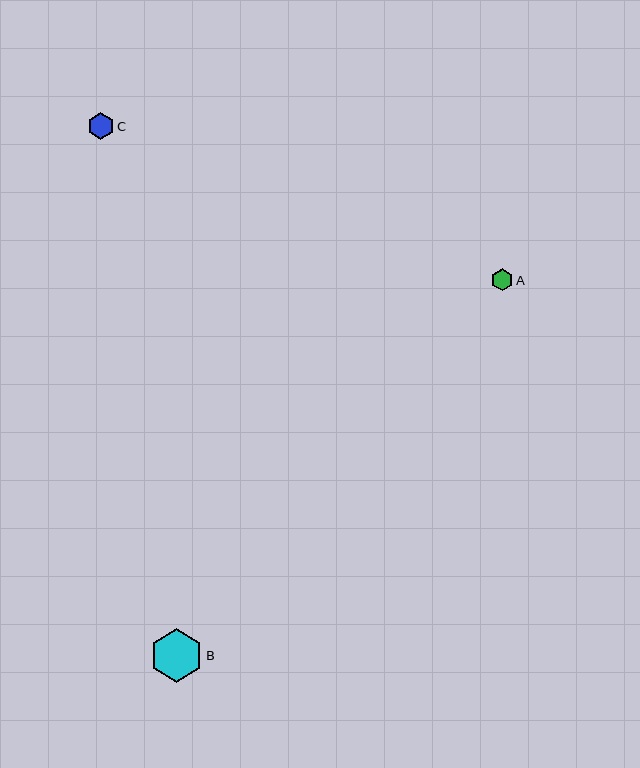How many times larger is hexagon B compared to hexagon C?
Hexagon B is approximately 2.0 times the size of hexagon C.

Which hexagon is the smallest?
Hexagon A is the smallest with a size of approximately 22 pixels.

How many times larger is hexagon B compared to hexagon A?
Hexagon B is approximately 2.4 times the size of hexagon A.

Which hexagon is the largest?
Hexagon B is the largest with a size of approximately 53 pixels.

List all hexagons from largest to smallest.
From largest to smallest: B, C, A.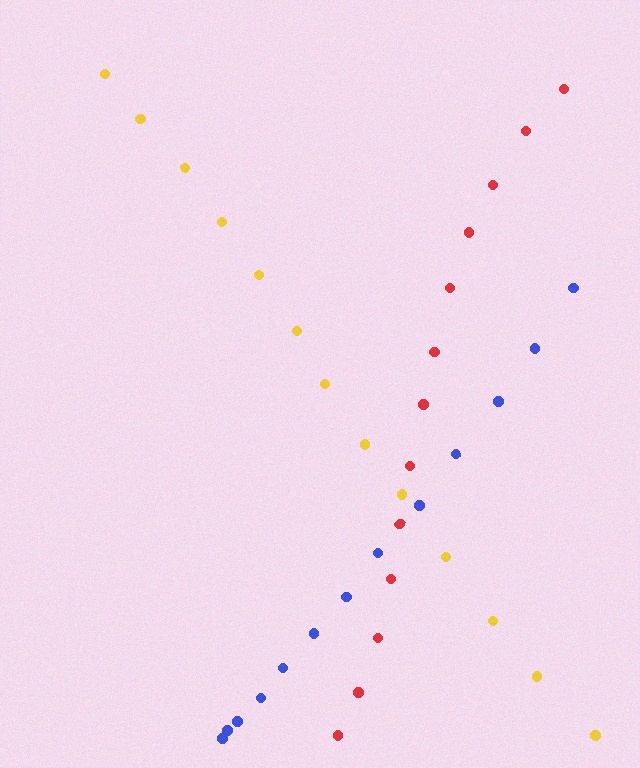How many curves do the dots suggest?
There are 3 distinct paths.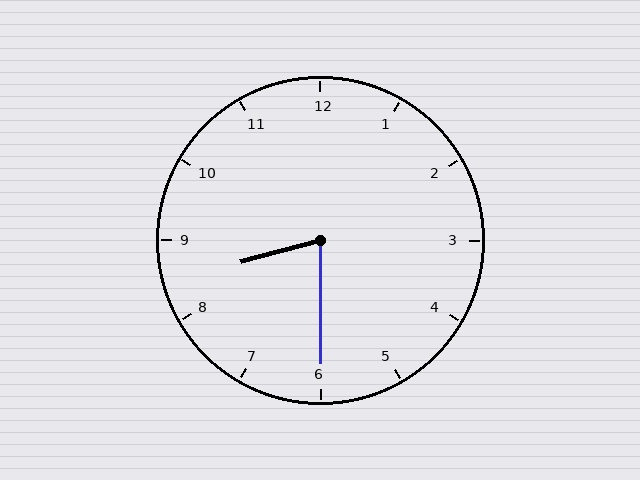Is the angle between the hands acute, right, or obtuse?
It is acute.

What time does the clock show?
8:30.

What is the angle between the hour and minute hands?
Approximately 75 degrees.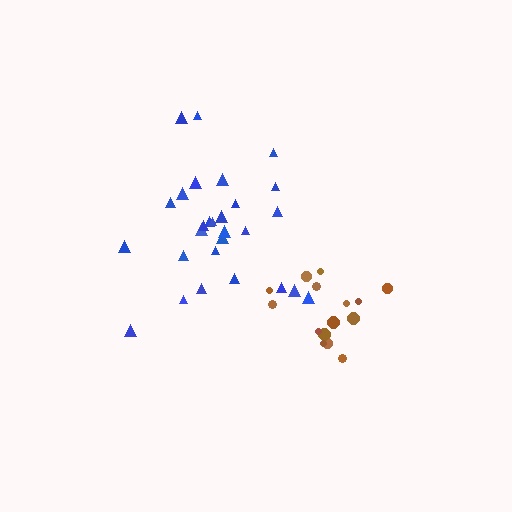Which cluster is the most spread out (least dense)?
Blue.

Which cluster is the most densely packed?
Brown.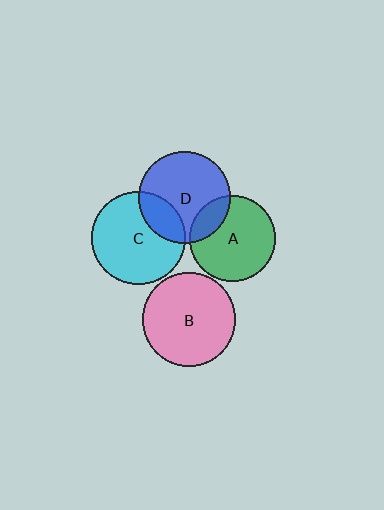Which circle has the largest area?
Circle C (cyan).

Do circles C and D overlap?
Yes.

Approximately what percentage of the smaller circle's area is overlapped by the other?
Approximately 25%.